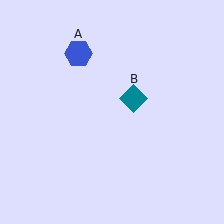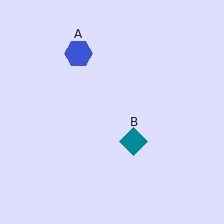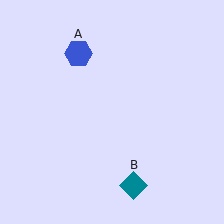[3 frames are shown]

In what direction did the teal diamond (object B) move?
The teal diamond (object B) moved down.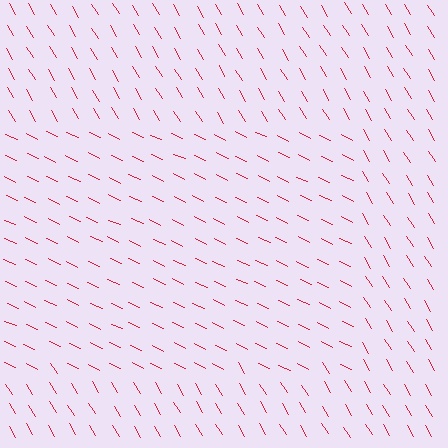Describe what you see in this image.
The image is filled with small red line segments. A rectangle region in the image has lines oriented differently from the surrounding lines, creating a visible texture boundary.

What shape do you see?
I see a rectangle.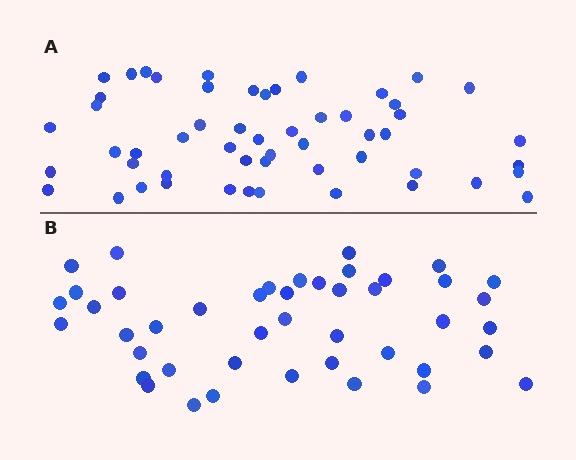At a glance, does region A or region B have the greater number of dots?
Region A (the top region) has more dots.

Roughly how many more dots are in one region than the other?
Region A has roughly 10 or so more dots than region B.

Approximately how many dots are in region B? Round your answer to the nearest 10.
About 40 dots. (The exact count is 44, which rounds to 40.)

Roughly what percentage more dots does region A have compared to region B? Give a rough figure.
About 25% more.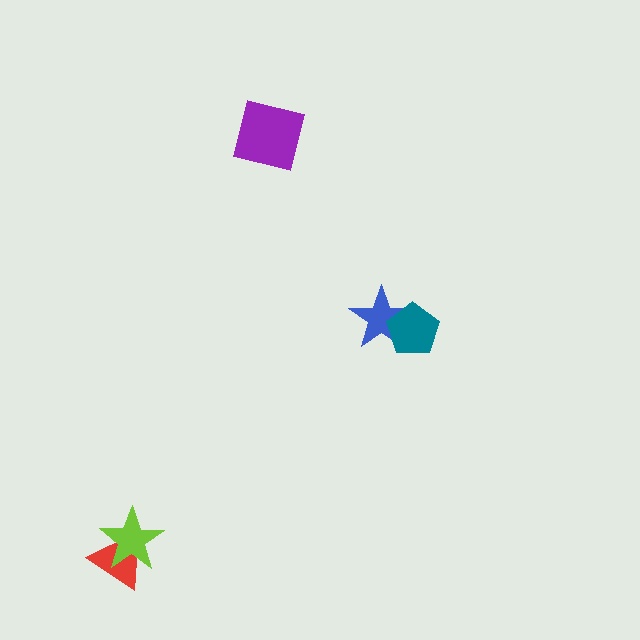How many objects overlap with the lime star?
1 object overlaps with the lime star.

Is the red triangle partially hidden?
Yes, it is partially covered by another shape.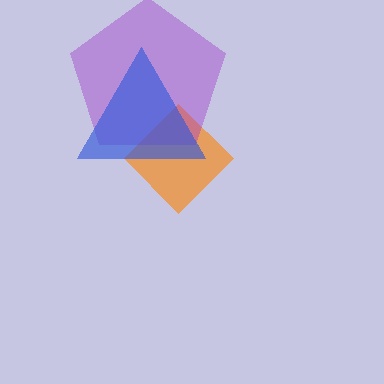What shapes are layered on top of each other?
The layered shapes are: an orange diamond, a purple pentagon, a blue triangle.